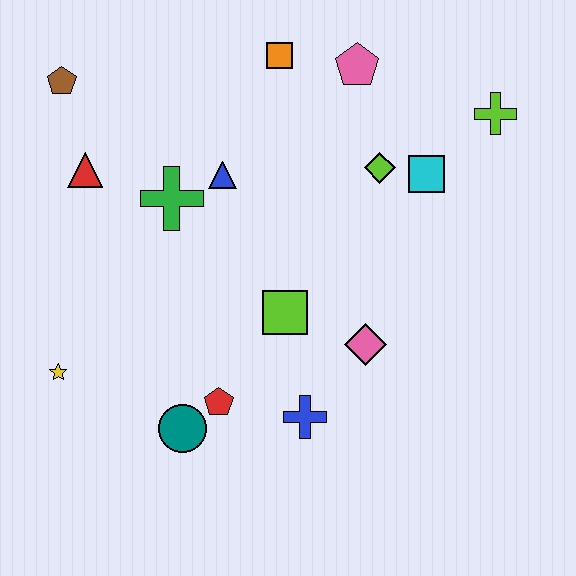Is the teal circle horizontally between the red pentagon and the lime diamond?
No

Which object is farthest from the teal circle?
The lime cross is farthest from the teal circle.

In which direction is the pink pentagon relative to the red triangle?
The pink pentagon is to the right of the red triangle.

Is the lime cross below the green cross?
No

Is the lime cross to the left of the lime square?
No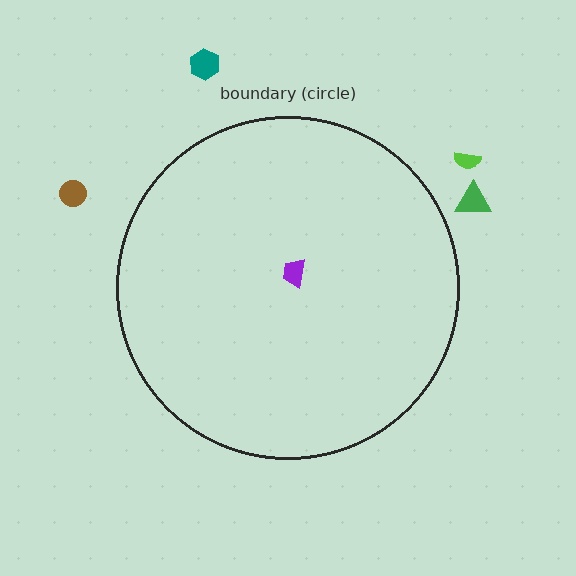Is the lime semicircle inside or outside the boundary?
Outside.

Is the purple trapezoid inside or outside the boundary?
Inside.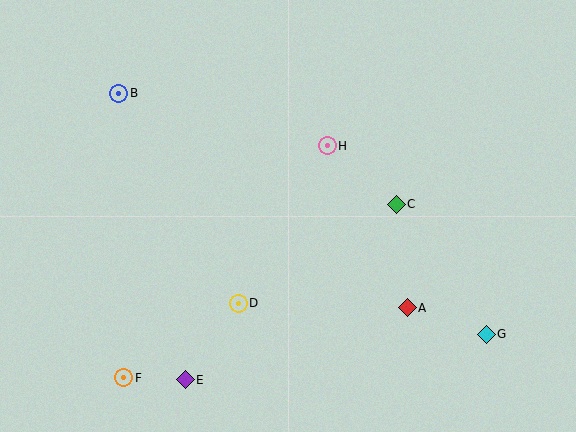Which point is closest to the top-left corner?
Point B is closest to the top-left corner.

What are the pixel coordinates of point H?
Point H is at (327, 146).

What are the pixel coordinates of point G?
Point G is at (486, 334).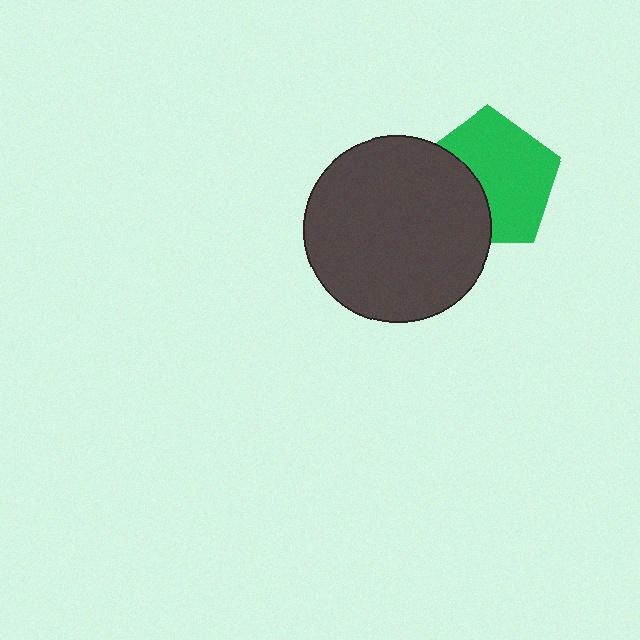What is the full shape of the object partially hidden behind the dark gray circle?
The partially hidden object is a green pentagon.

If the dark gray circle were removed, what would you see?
You would see the complete green pentagon.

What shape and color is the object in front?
The object in front is a dark gray circle.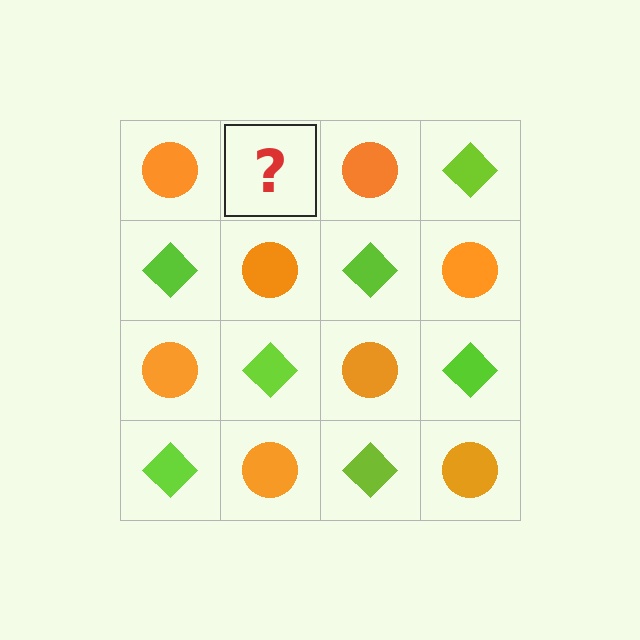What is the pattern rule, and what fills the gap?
The rule is that it alternates orange circle and lime diamond in a checkerboard pattern. The gap should be filled with a lime diamond.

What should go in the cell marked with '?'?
The missing cell should contain a lime diamond.